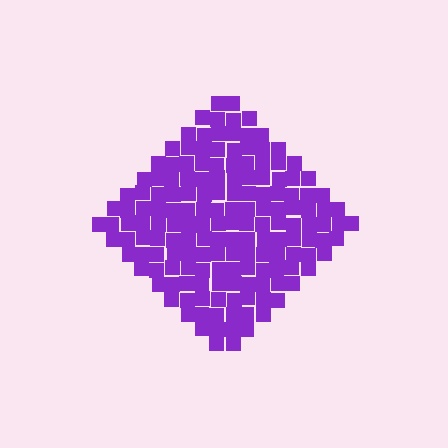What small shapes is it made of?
It is made of small squares.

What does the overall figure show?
The overall figure shows a diamond.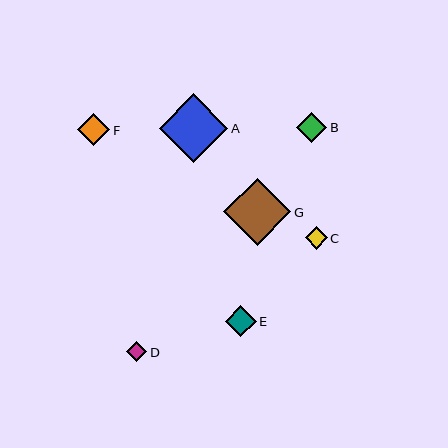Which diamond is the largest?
Diamond A is the largest with a size of approximately 69 pixels.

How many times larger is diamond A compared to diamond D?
Diamond A is approximately 3.4 times the size of diamond D.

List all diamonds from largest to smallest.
From largest to smallest: A, G, F, E, B, C, D.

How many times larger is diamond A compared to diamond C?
Diamond A is approximately 3.1 times the size of diamond C.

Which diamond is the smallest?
Diamond D is the smallest with a size of approximately 20 pixels.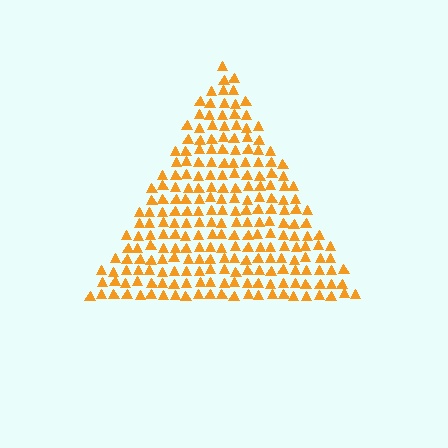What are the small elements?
The small elements are triangles.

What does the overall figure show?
The overall figure shows a triangle.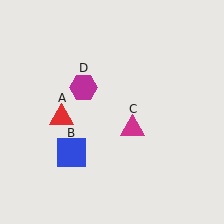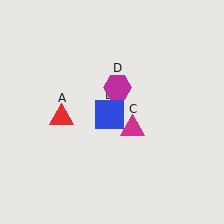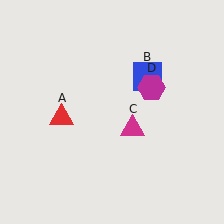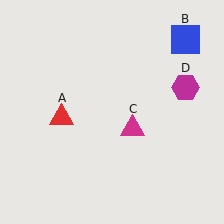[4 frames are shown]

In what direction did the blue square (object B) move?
The blue square (object B) moved up and to the right.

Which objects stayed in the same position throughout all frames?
Red triangle (object A) and magenta triangle (object C) remained stationary.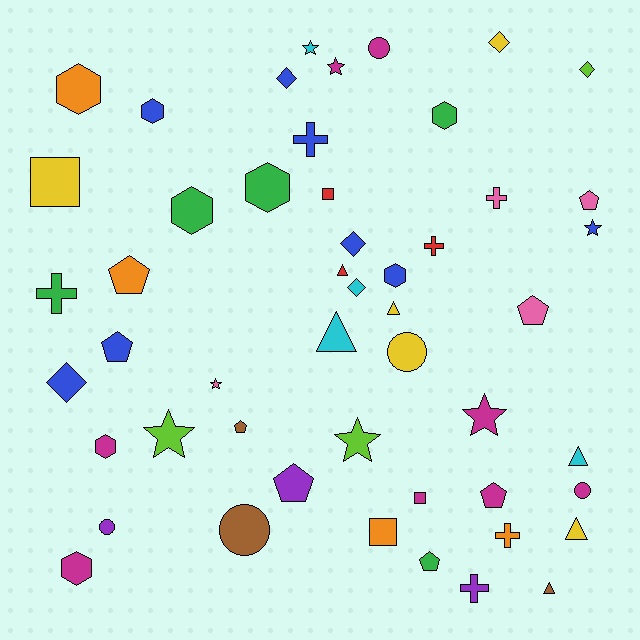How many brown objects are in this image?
There are 3 brown objects.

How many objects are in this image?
There are 50 objects.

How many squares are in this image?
There are 4 squares.